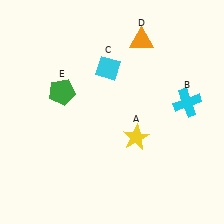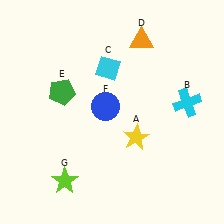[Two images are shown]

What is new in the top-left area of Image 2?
A blue circle (F) was added in the top-left area of Image 2.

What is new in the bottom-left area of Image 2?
A lime star (G) was added in the bottom-left area of Image 2.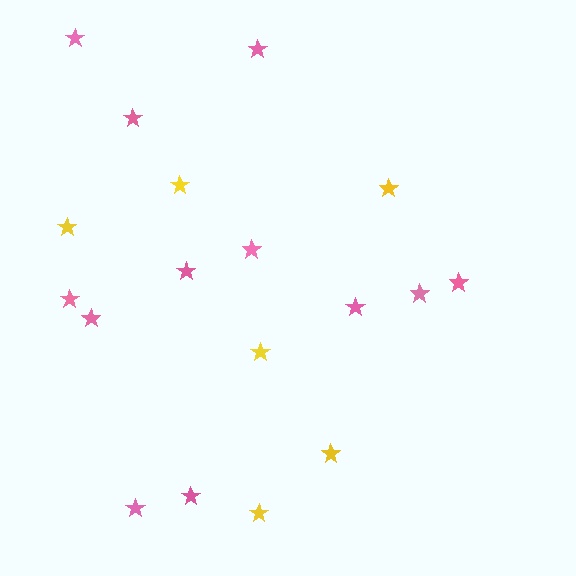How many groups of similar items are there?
There are 2 groups: one group of pink stars (12) and one group of yellow stars (6).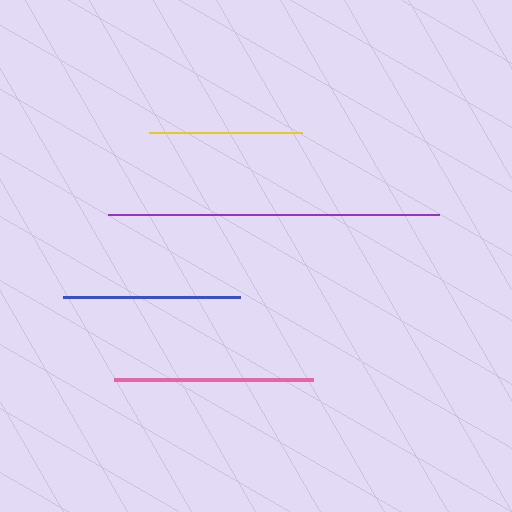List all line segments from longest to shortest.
From longest to shortest: purple, pink, blue, yellow.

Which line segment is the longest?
The purple line is the longest at approximately 331 pixels.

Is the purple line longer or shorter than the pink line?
The purple line is longer than the pink line.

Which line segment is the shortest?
The yellow line is the shortest at approximately 152 pixels.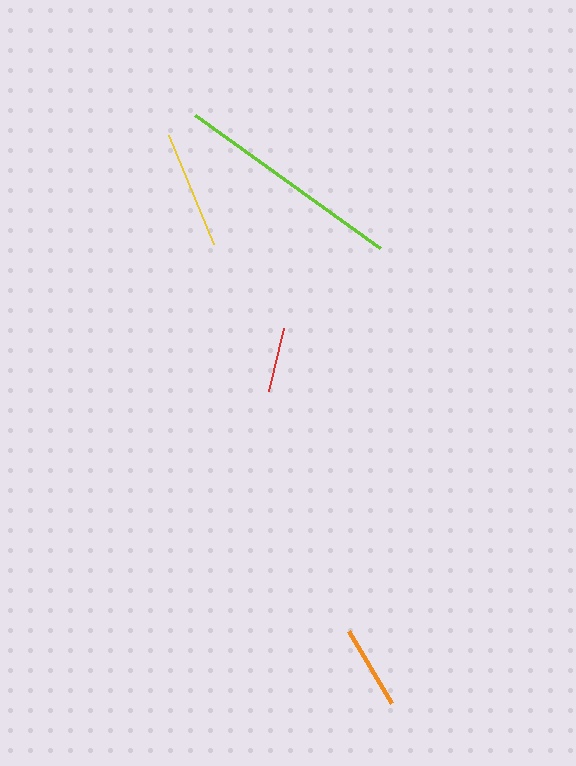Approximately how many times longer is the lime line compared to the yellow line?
The lime line is approximately 1.9 times the length of the yellow line.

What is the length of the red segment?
The red segment is approximately 65 pixels long.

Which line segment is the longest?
The lime line is the longest at approximately 228 pixels.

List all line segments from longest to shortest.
From longest to shortest: lime, yellow, orange, red.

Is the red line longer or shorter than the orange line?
The orange line is longer than the red line.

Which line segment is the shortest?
The red line is the shortest at approximately 65 pixels.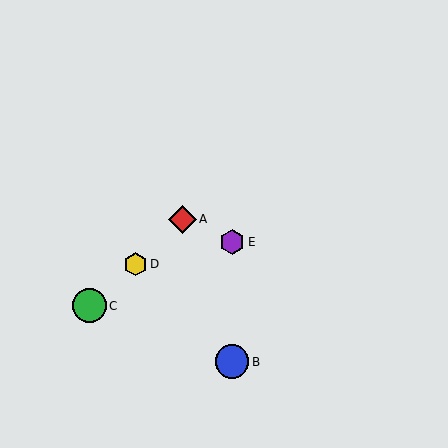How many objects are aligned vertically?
2 objects (B, E) are aligned vertically.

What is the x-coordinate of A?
Object A is at x≈182.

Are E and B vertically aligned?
Yes, both are at x≈232.